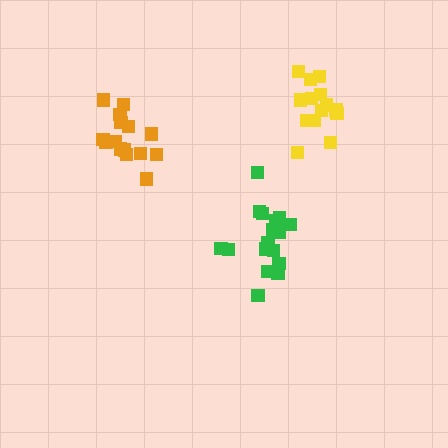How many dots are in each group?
Group 1: 17 dots, Group 2: 16 dots, Group 3: 14 dots (47 total).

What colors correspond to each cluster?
The clusters are colored: green, orange, yellow.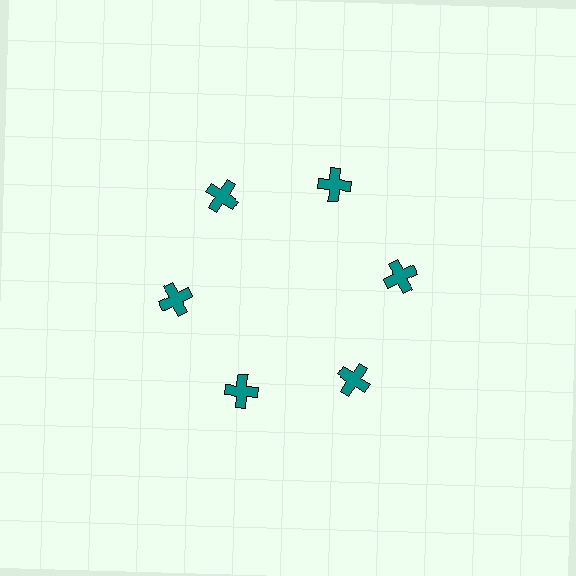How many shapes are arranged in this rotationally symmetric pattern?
There are 6 shapes, arranged in 6 groups of 1.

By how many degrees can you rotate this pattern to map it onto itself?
The pattern maps onto itself every 60 degrees of rotation.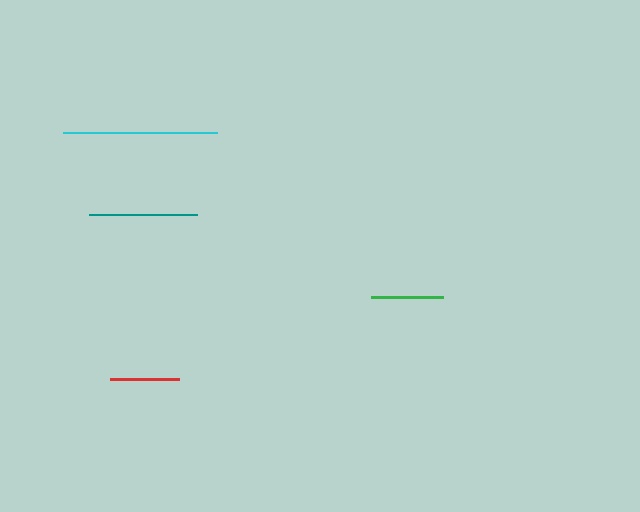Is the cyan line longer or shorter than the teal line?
The cyan line is longer than the teal line.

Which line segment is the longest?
The cyan line is the longest at approximately 154 pixels.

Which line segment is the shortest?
The red line is the shortest at approximately 69 pixels.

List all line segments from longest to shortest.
From longest to shortest: cyan, teal, green, red.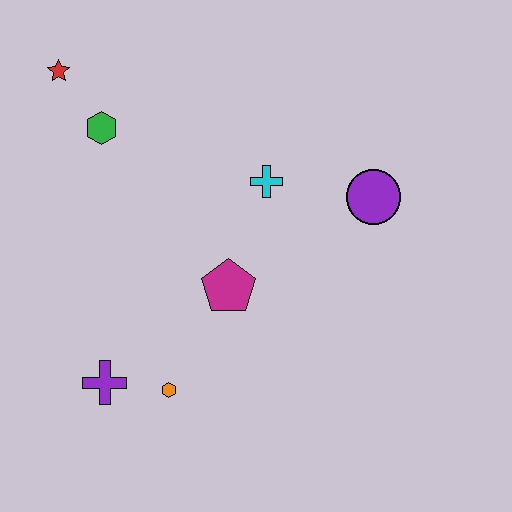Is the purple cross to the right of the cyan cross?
No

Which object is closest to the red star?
The green hexagon is closest to the red star.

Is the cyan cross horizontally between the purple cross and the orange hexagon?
No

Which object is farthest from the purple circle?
The red star is farthest from the purple circle.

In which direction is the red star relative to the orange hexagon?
The red star is above the orange hexagon.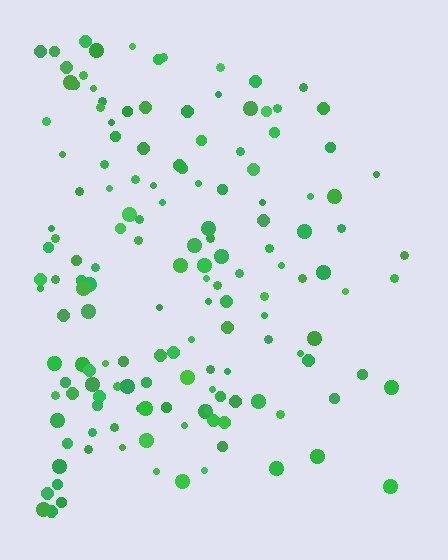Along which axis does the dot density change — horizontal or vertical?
Horizontal.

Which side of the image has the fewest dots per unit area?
The right.